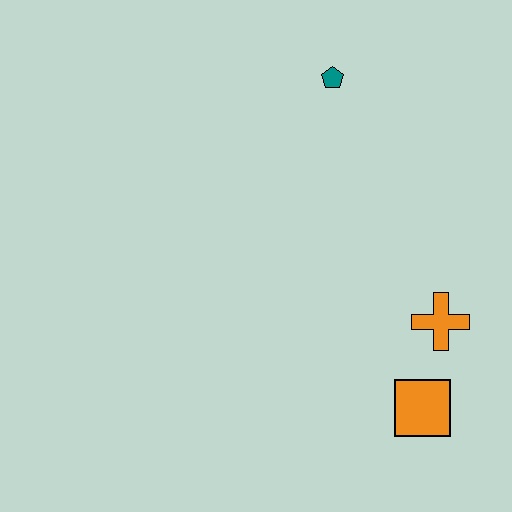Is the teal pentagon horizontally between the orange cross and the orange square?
No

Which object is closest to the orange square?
The orange cross is closest to the orange square.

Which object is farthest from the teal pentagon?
The orange square is farthest from the teal pentagon.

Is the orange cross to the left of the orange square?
No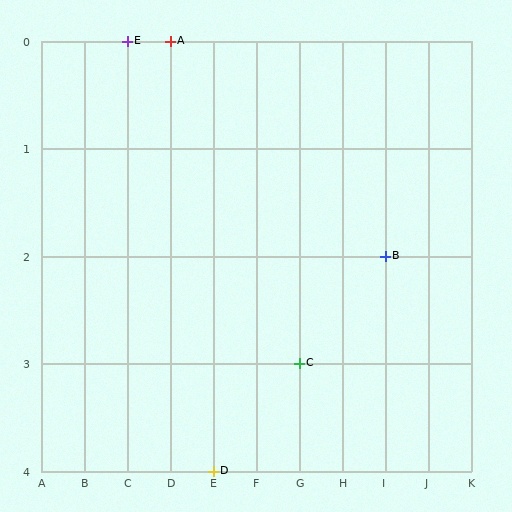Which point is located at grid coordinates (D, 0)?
Point A is at (D, 0).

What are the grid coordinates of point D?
Point D is at grid coordinates (E, 4).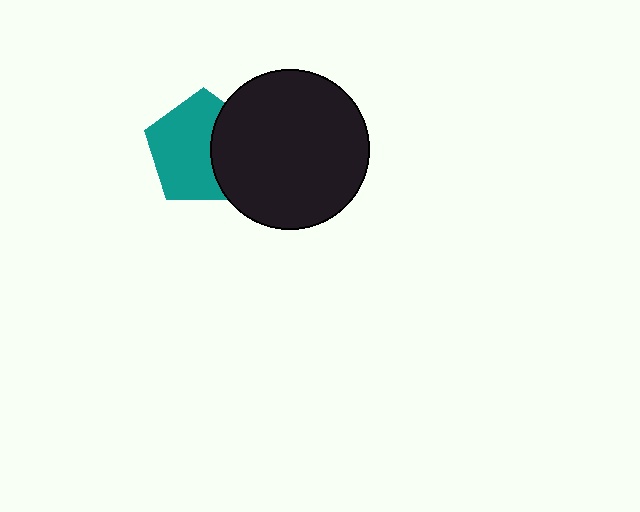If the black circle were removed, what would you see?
You would see the complete teal pentagon.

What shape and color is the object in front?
The object in front is a black circle.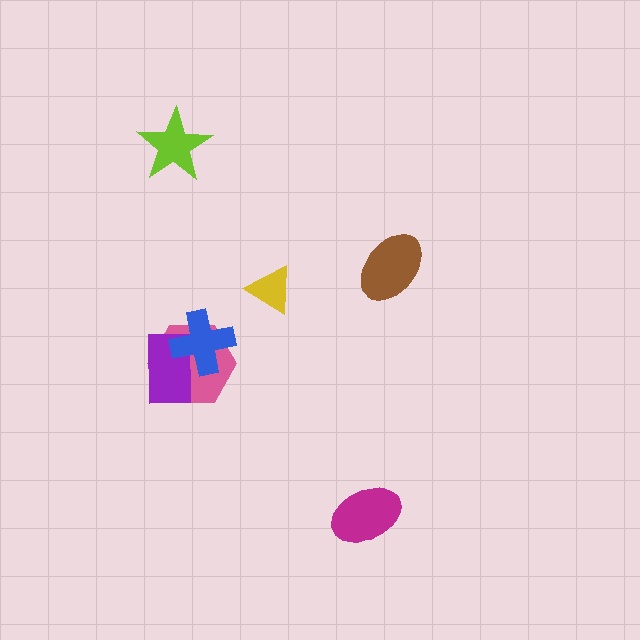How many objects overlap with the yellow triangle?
0 objects overlap with the yellow triangle.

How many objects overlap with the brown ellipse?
0 objects overlap with the brown ellipse.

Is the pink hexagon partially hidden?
Yes, it is partially covered by another shape.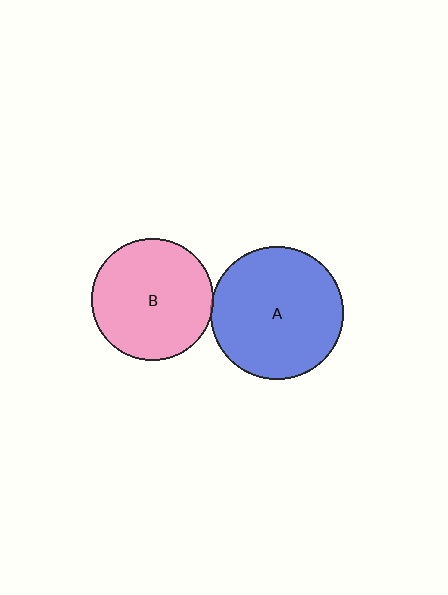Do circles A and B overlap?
Yes.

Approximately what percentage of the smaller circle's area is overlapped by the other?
Approximately 5%.